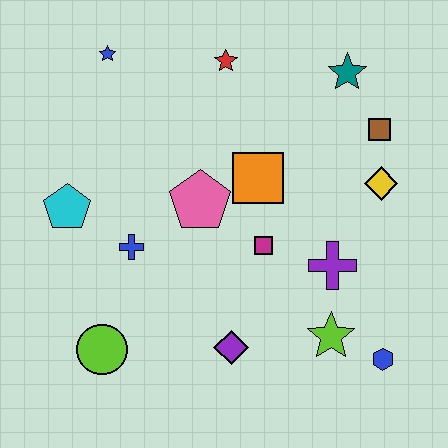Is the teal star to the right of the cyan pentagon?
Yes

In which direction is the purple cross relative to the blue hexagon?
The purple cross is above the blue hexagon.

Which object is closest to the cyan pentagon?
The blue cross is closest to the cyan pentagon.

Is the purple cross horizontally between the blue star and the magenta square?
No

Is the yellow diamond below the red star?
Yes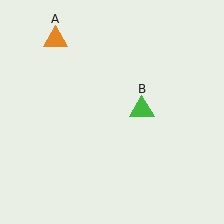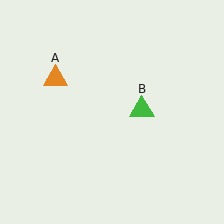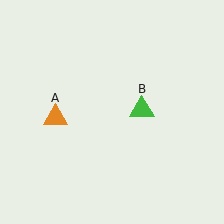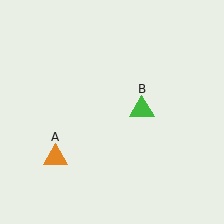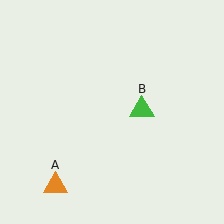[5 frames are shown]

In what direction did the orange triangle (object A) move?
The orange triangle (object A) moved down.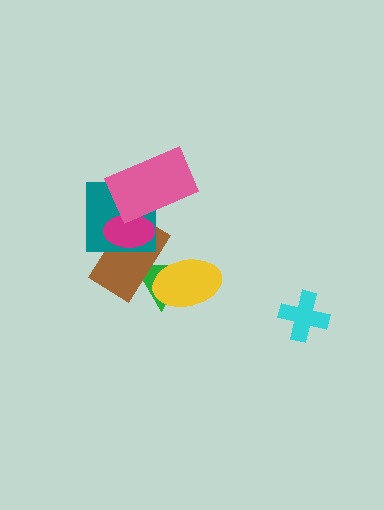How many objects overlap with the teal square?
3 objects overlap with the teal square.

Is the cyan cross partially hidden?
No, no other shape covers it.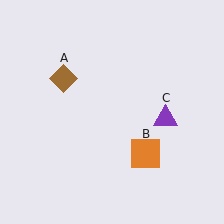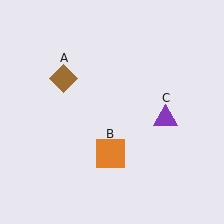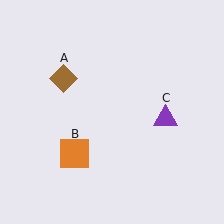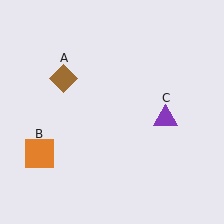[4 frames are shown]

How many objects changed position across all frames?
1 object changed position: orange square (object B).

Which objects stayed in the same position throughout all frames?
Brown diamond (object A) and purple triangle (object C) remained stationary.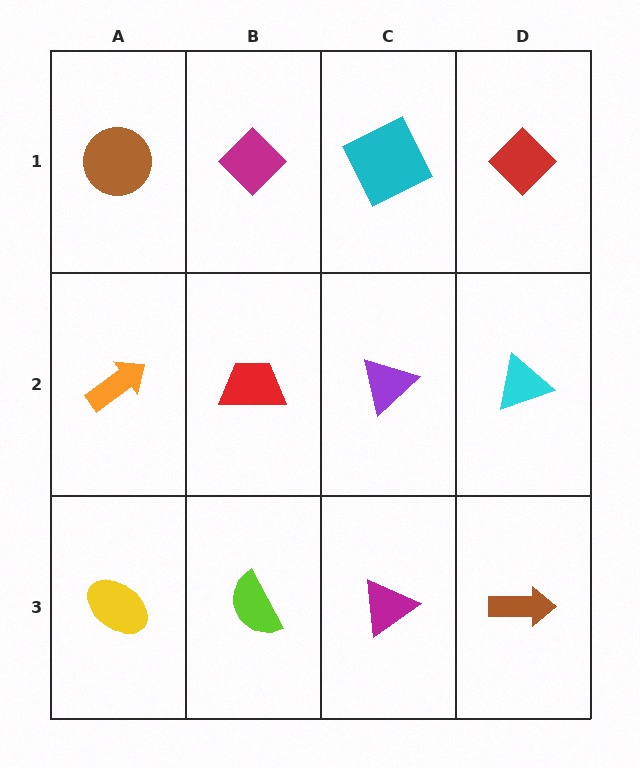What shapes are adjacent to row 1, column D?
A cyan triangle (row 2, column D), a cyan square (row 1, column C).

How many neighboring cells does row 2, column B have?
4.